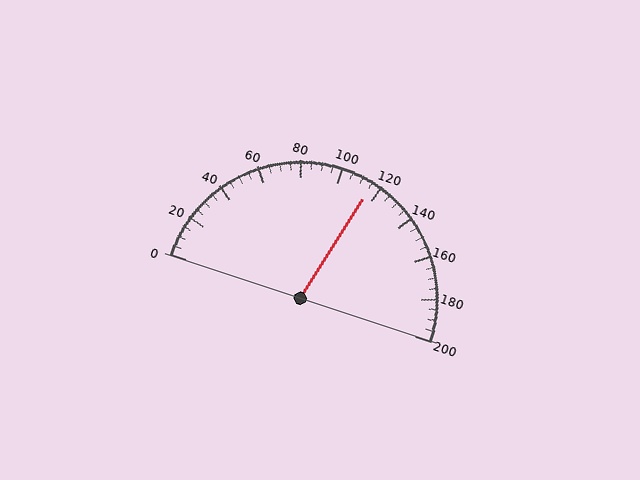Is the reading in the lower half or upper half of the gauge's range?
The reading is in the upper half of the range (0 to 200).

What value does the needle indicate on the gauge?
The needle indicates approximately 115.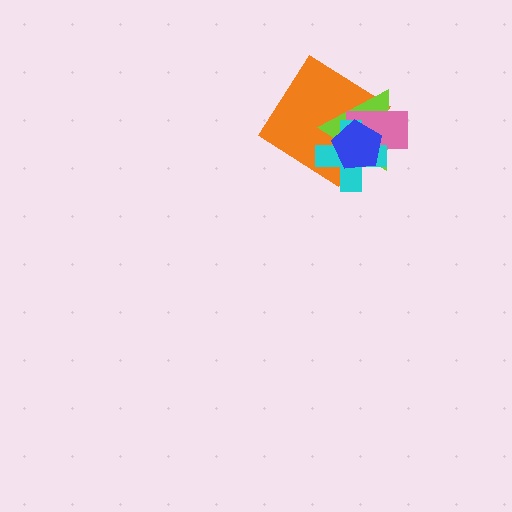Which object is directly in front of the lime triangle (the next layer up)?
The pink rectangle is directly in front of the lime triangle.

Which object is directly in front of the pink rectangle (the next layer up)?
The cyan cross is directly in front of the pink rectangle.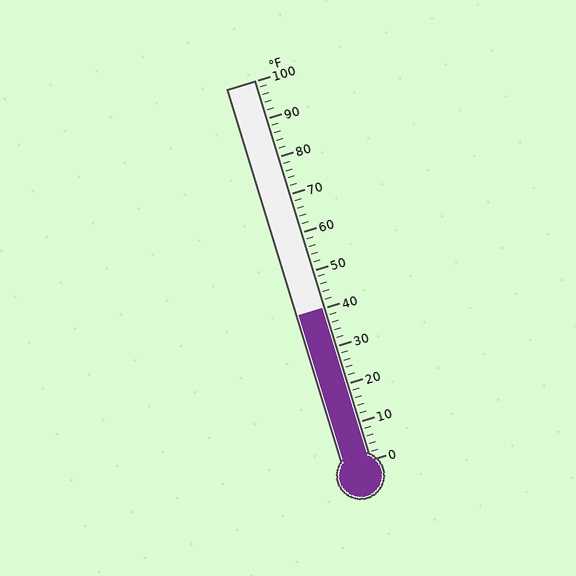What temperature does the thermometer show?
The thermometer shows approximately 40°F.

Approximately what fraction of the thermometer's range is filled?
The thermometer is filled to approximately 40% of its range.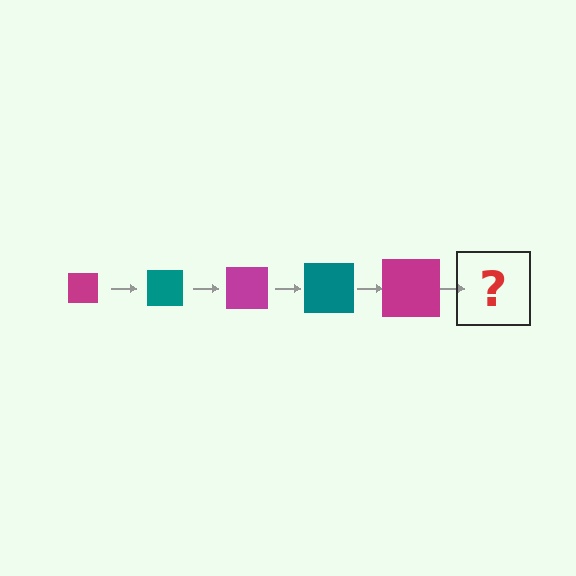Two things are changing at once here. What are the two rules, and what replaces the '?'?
The two rules are that the square grows larger each step and the color cycles through magenta and teal. The '?' should be a teal square, larger than the previous one.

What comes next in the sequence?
The next element should be a teal square, larger than the previous one.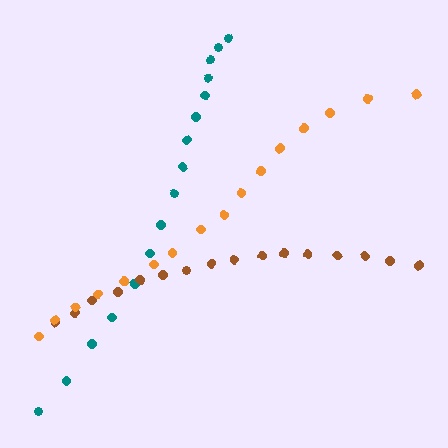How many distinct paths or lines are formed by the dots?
There are 3 distinct paths.